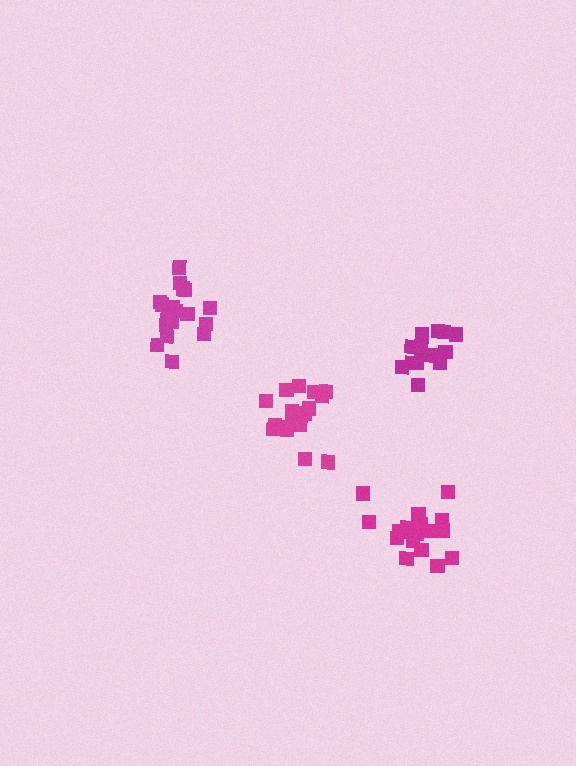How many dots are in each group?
Group 1: 20 dots, Group 2: 15 dots, Group 3: 19 dots, Group 4: 20 dots (74 total).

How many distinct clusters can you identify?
There are 4 distinct clusters.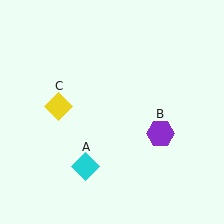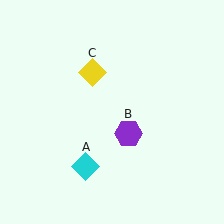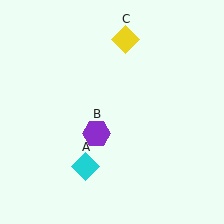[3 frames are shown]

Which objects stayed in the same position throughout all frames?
Cyan diamond (object A) remained stationary.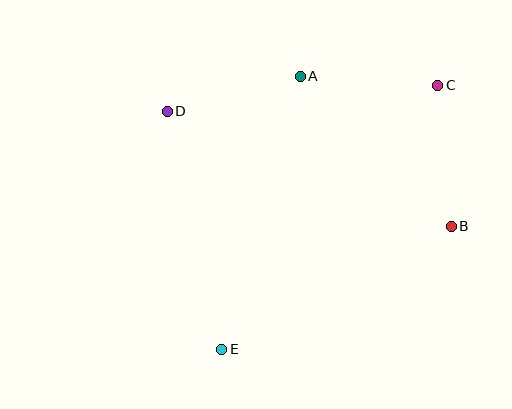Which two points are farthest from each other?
Points C and E are farthest from each other.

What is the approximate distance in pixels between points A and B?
The distance between A and B is approximately 213 pixels.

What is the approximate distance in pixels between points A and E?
The distance between A and E is approximately 284 pixels.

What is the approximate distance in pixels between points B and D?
The distance between B and D is approximately 306 pixels.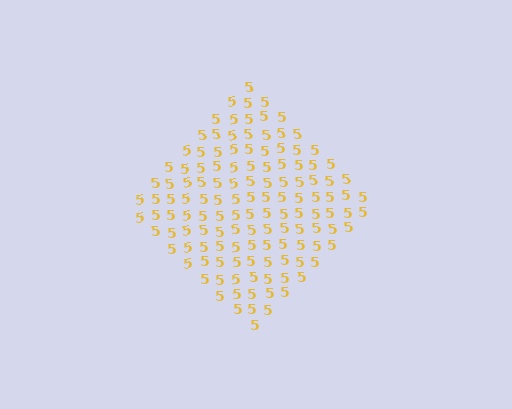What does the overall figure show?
The overall figure shows a diamond.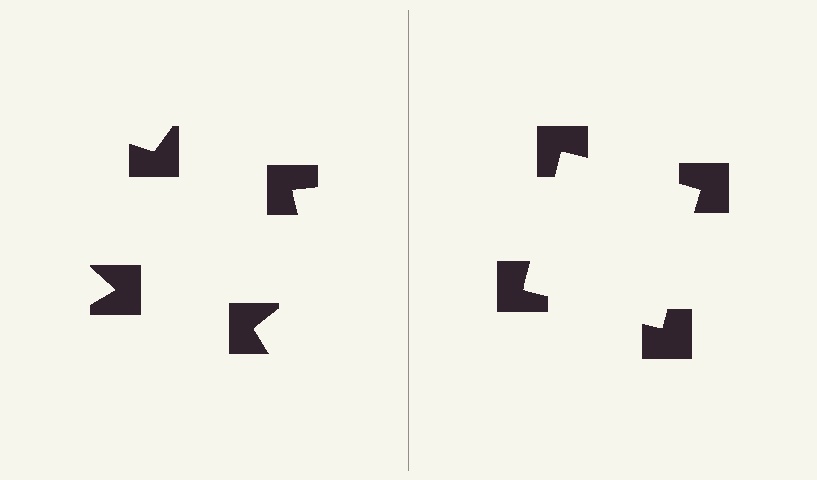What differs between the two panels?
The notched squares are positioned identically on both sides; only the wedge orientations differ. On the right they align to a square; on the left they are misaligned.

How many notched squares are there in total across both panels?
8 — 4 on each side.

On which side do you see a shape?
An illusory square appears on the right side. On the left side the wedge cuts are rotated, so no coherent shape forms.